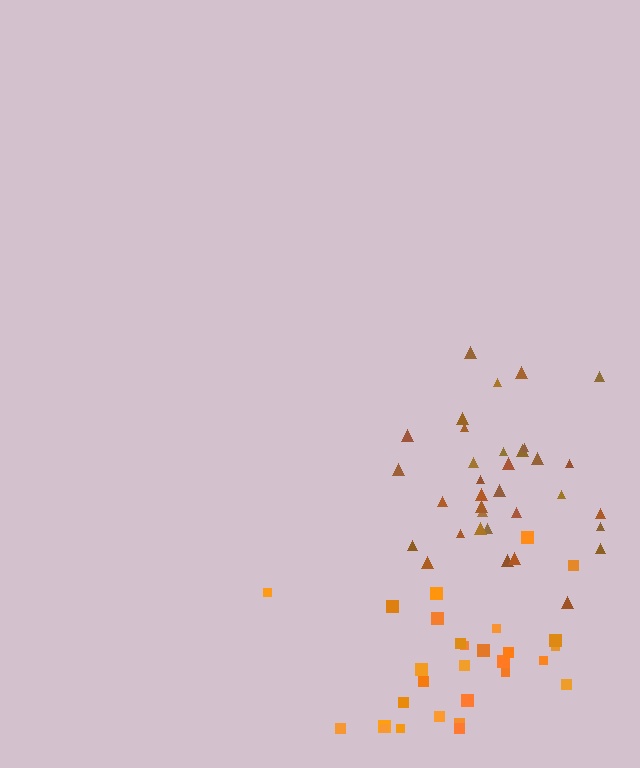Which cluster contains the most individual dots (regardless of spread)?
Brown (34).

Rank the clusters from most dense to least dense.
brown, orange.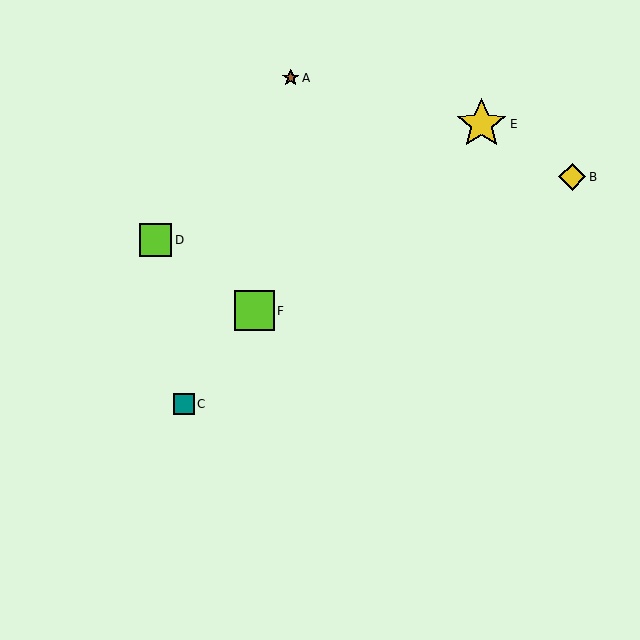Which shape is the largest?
The yellow star (labeled E) is the largest.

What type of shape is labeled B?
Shape B is a yellow diamond.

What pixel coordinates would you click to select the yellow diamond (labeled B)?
Click at (572, 177) to select the yellow diamond B.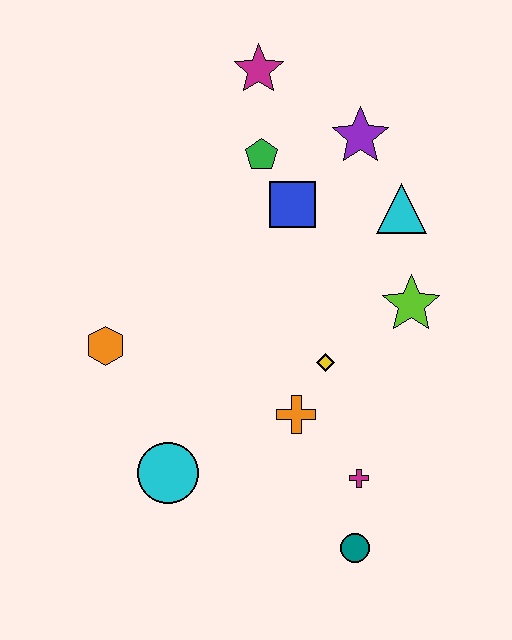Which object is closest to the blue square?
The green pentagon is closest to the blue square.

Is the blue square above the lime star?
Yes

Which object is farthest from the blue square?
The teal circle is farthest from the blue square.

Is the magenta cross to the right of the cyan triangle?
No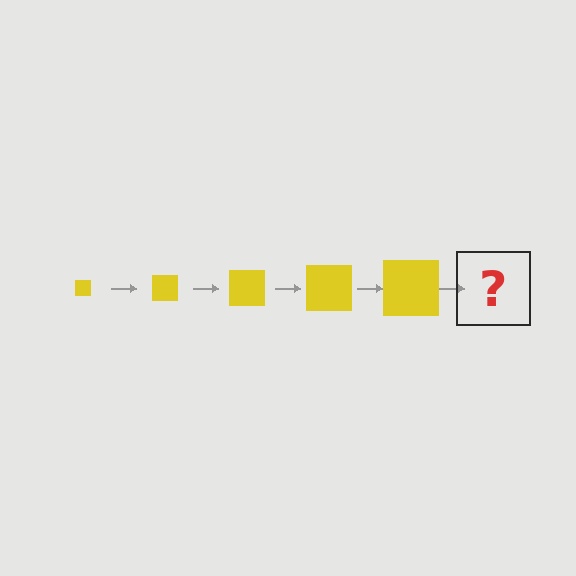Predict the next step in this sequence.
The next step is a yellow square, larger than the previous one.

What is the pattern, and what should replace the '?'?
The pattern is that the square gets progressively larger each step. The '?' should be a yellow square, larger than the previous one.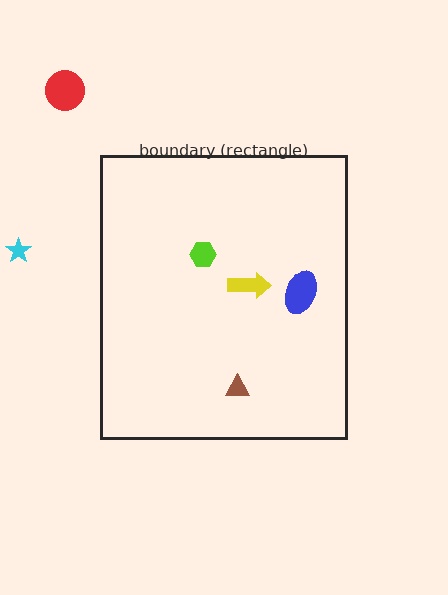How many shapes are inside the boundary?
4 inside, 2 outside.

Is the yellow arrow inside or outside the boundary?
Inside.